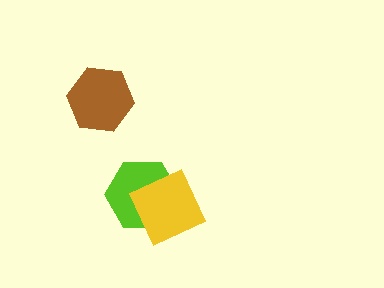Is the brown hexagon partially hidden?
No, no other shape covers it.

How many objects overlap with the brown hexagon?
0 objects overlap with the brown hexagon.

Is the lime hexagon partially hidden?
Yes, it is partially covered by another shape.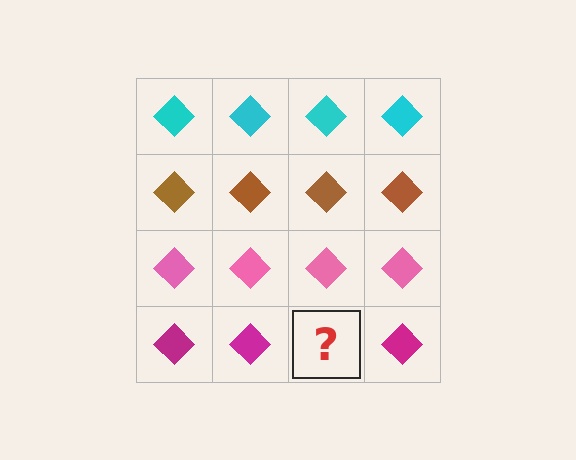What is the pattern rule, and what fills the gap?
The rule is that each row has a consistent color. The gap should be filled with a magenta diamond.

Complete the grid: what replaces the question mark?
The question mark should be replaced with a magenta diamond.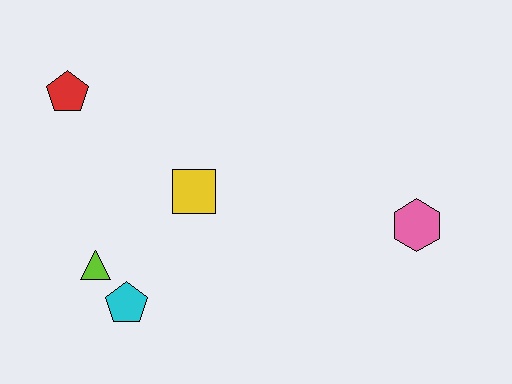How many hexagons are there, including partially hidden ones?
There is 1 hexagon.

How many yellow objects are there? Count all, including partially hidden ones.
There is 1 yellow object.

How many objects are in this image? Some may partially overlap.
There are 5 objects.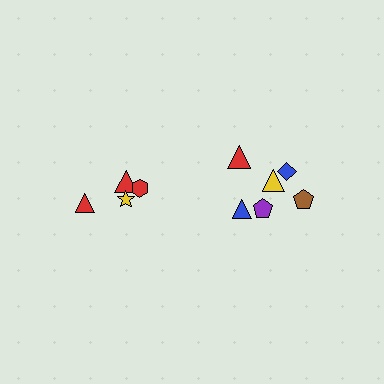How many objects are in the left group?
There are 4 objects.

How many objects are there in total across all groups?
There are 10 objects.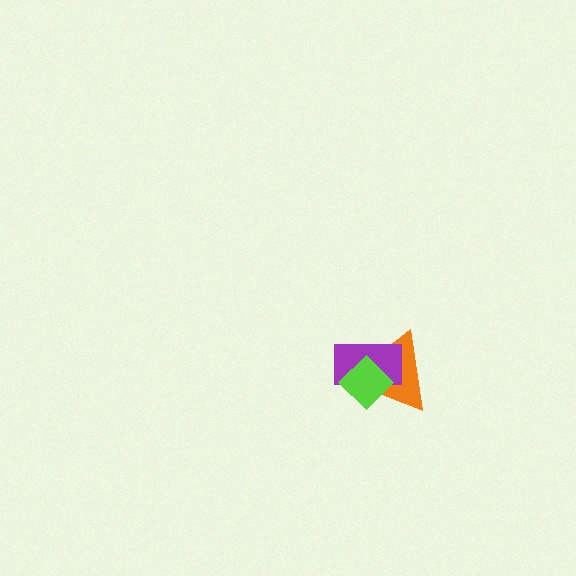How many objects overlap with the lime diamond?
2 objects overlap with the lime diamond.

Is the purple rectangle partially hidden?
Yes, it is partially covered by another shape.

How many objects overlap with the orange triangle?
2 objects overlap with the orange triangle.